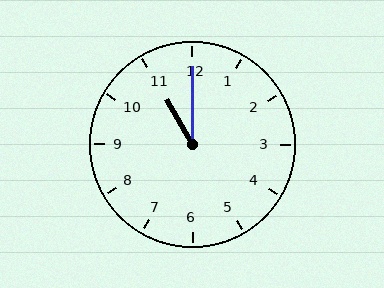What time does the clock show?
11:00.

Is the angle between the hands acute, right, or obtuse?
It is acute.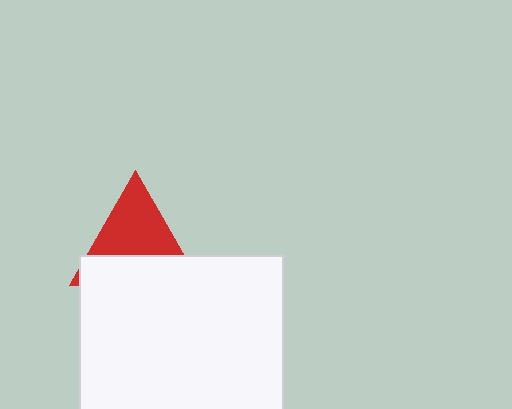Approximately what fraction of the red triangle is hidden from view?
Roughly 44% of the red triangle is hidden behind the white square.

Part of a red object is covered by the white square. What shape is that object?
It is a triangle.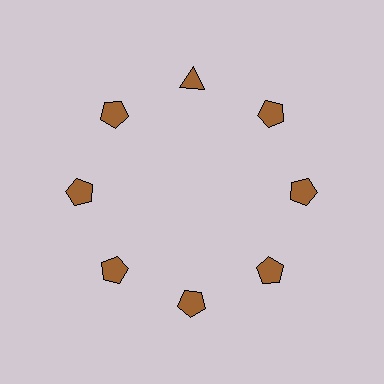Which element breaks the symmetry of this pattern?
The brown triangle at roughly the 12 o'clock position breaks the symmetry. All other shapes are brown pentagons.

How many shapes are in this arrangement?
There are 8 shapes arranged in a ring pattern.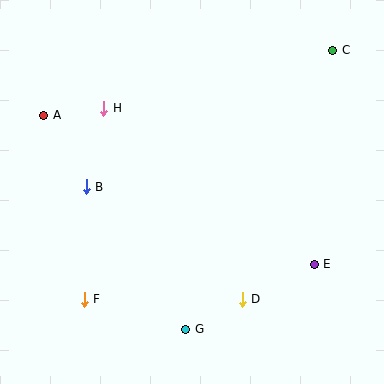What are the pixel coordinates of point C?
Point C is at (333, 50).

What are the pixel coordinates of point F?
Point F is at (84, 299).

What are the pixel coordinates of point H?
Point H is at (104, 108).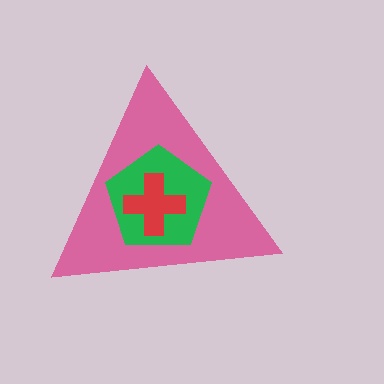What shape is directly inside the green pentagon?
The red cross.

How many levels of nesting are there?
3.